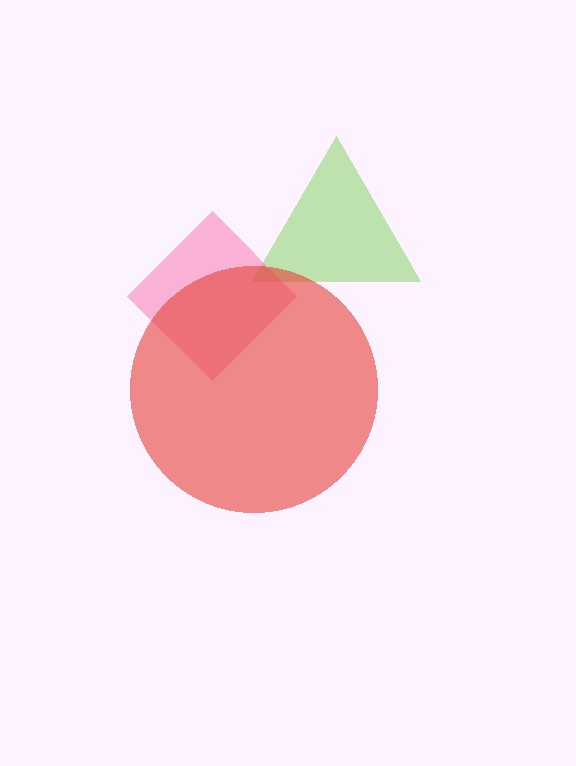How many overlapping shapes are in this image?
There are 3 overlapping shapes in the image.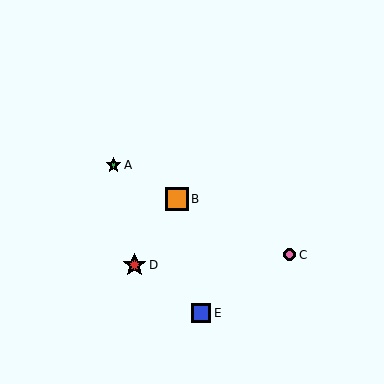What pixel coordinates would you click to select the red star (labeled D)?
Click at (135, 265) to select the red star D.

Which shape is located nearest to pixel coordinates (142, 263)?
The red star (labeled D) at (135, 265) is nearest to that location.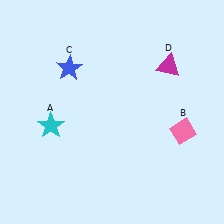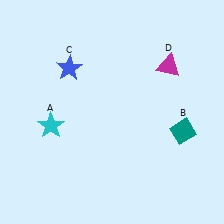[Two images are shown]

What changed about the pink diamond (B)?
In Image 1, B is pink. In Image 2, it changed to teal.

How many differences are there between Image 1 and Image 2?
There is 1 difference between the two images.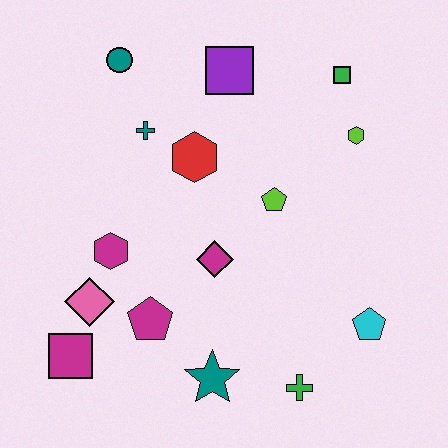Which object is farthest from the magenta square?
The green square is farthest from the magenta square.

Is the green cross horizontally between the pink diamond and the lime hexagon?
Yes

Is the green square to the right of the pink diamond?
Yes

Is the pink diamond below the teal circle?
Yes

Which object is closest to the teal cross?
The red hexagon is closest to the teal cross.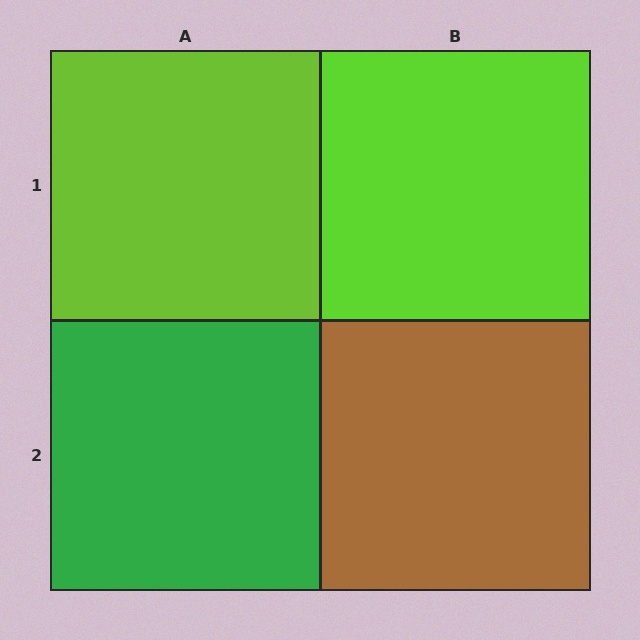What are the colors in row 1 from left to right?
Lime, lime.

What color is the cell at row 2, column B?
Brown.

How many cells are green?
1 cell is green.